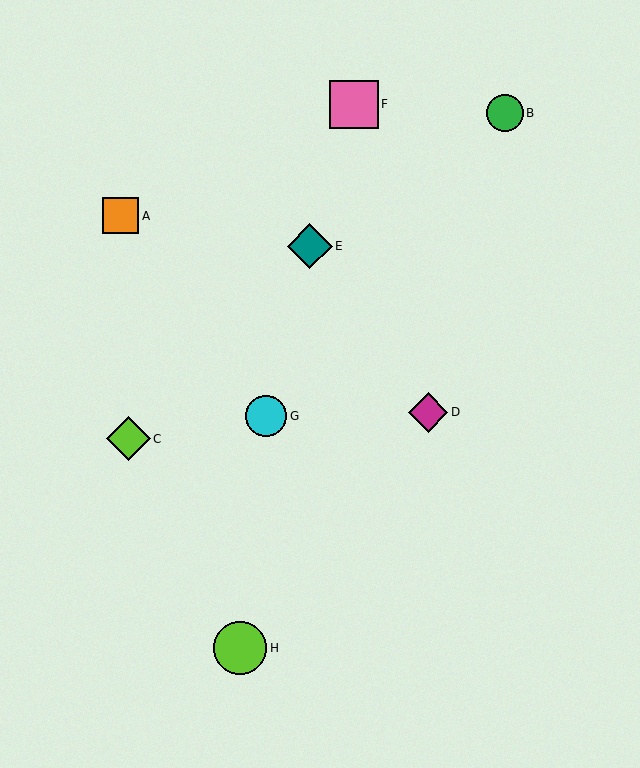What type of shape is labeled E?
Shape E is a teal diamond.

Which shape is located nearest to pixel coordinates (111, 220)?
The orange square (labeled A) at (121, 216) is nearest to that location.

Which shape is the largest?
The lime circle (labeled H) is the largest.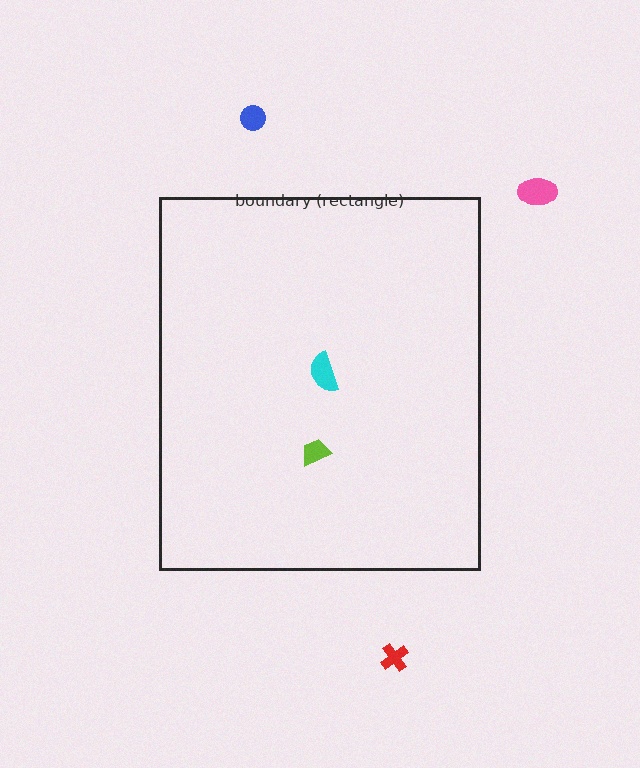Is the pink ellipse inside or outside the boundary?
Outside.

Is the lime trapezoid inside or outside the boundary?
Inside.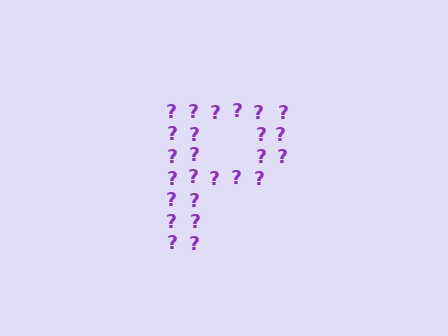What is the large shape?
The large shape is the letter P.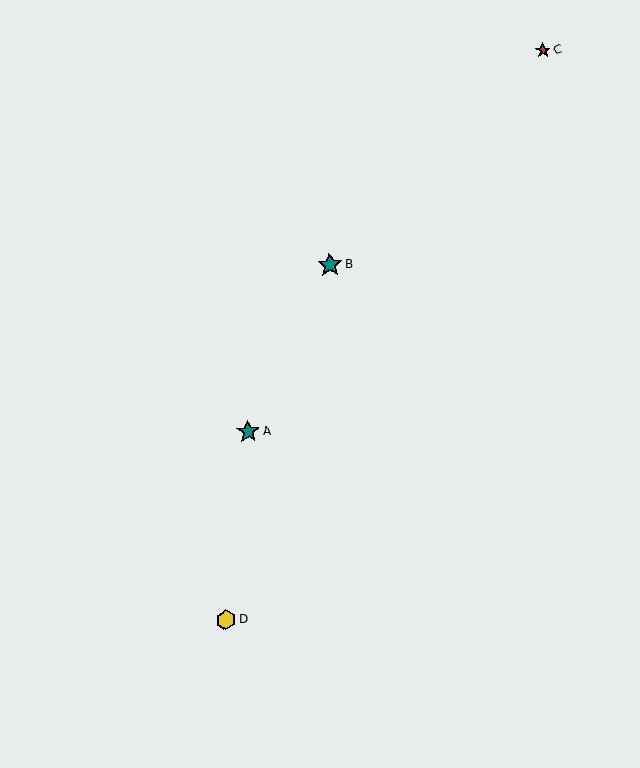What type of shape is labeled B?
Shape B is a teal star.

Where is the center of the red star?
The center of the red star is at (543, 50).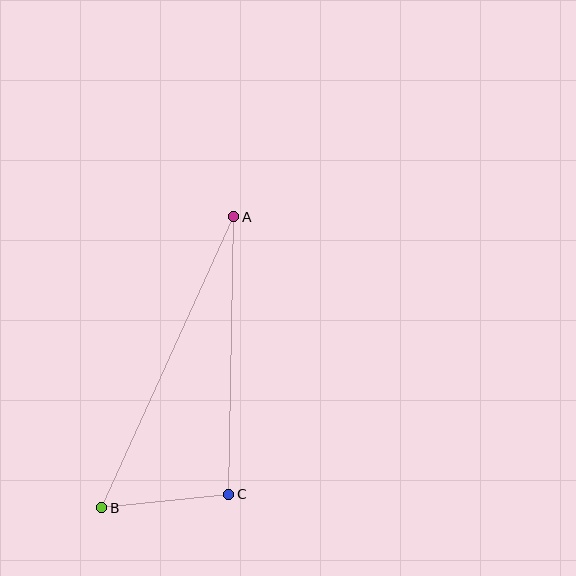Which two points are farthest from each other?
Points A and B are farthest from each other.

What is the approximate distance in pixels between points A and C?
The distance between A and C is approximately 278 pixels.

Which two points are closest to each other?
Points B and C are closest to each other.